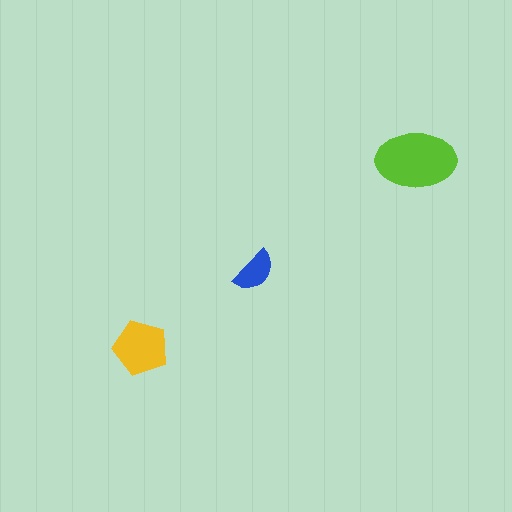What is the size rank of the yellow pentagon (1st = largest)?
2nd.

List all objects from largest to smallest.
The lime ellipse, the yellow pentagon, the blue semicircle.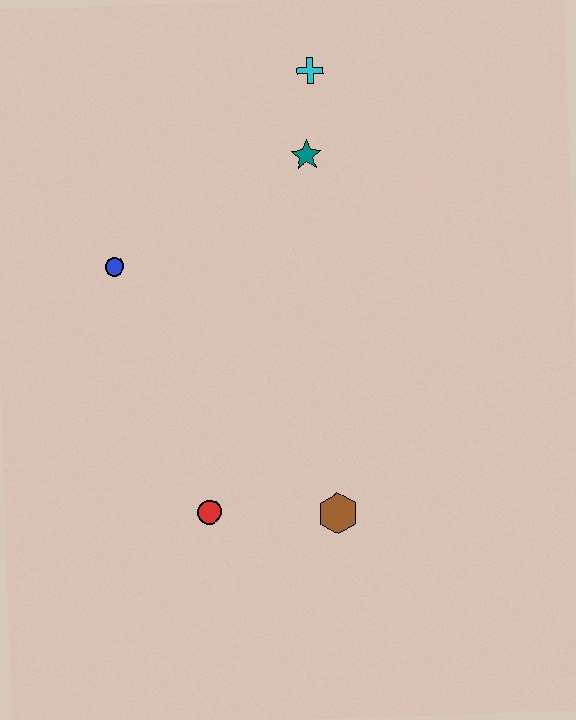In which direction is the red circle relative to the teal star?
The red circle is below the teal star.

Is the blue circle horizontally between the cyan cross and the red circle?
No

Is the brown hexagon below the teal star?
Yes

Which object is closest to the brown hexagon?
The red circle is closest to the brown hexagon.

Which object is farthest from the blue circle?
The brown hexagon is farthest from the blue circle.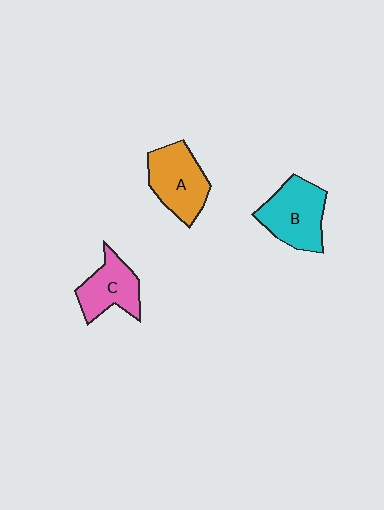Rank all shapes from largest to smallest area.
From largest to smallest: B (cyan), A (orange), C (pink).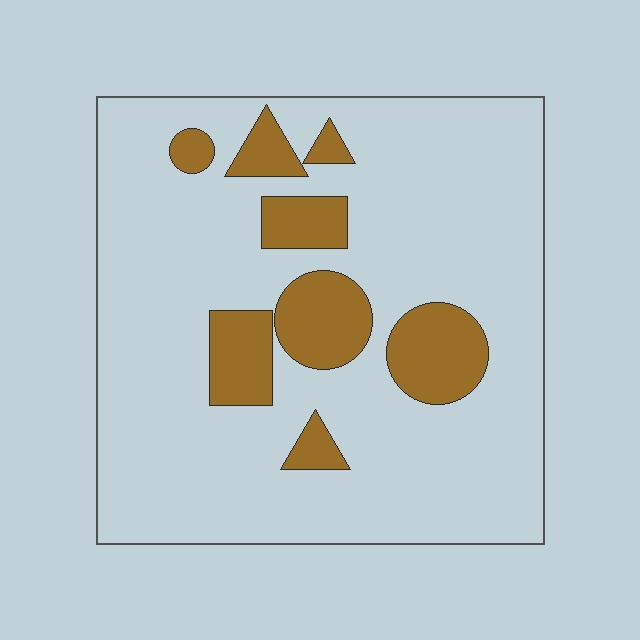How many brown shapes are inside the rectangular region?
8.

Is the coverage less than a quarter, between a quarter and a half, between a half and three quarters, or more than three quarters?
Less than a quarter.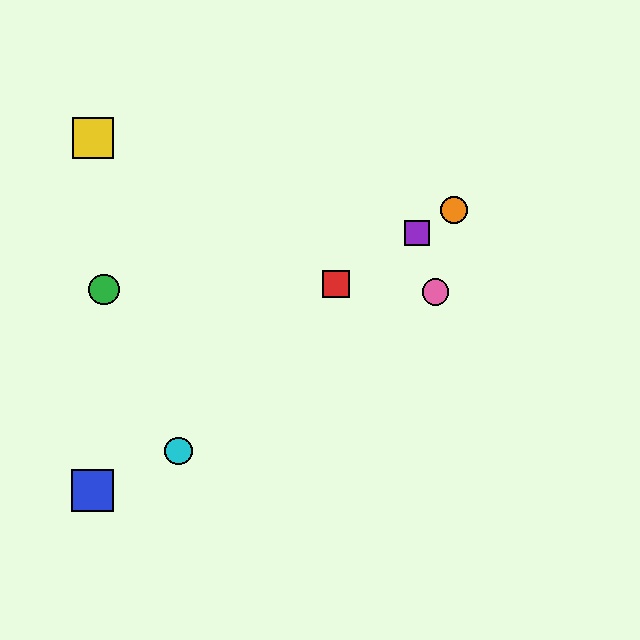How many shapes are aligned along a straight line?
3 shapes (the red square, the purple square, the orange circle) are aligned along a straight line.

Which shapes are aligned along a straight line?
The red square, the purple square, the orange circle are aligned along a straight line.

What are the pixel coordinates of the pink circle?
The pink circle is at (436, 292).